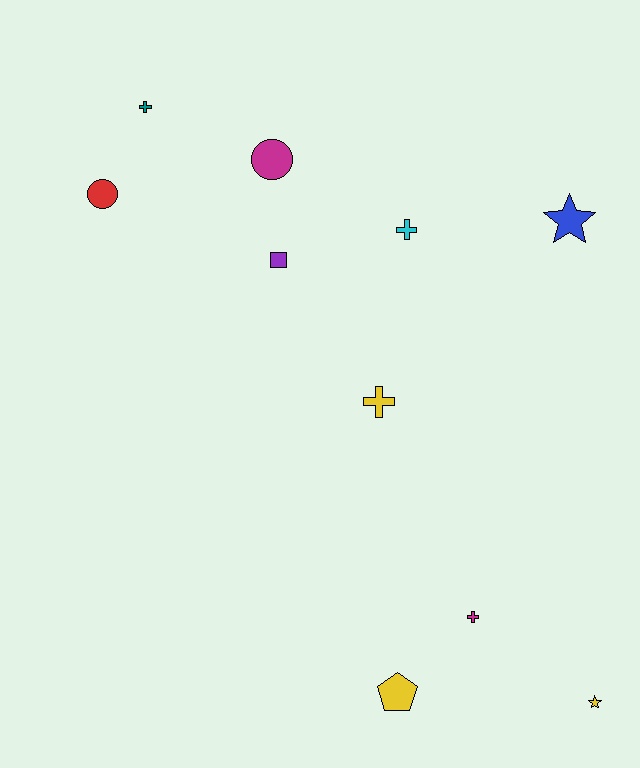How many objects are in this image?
There are 10 objects.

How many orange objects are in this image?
There are no orange objects.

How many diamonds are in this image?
There are no diamonds.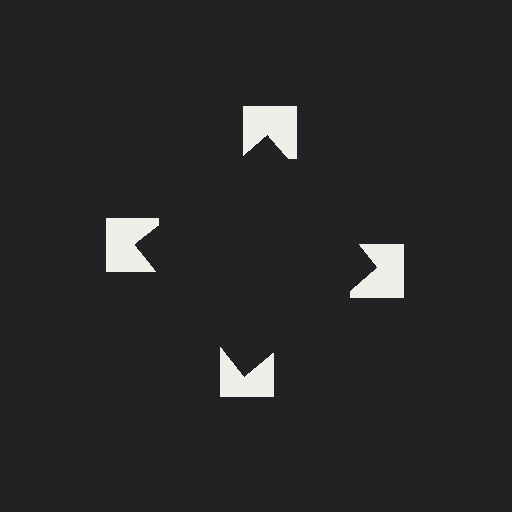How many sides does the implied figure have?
4 sides.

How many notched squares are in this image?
There are 4 — one at each vertex of the illusory square.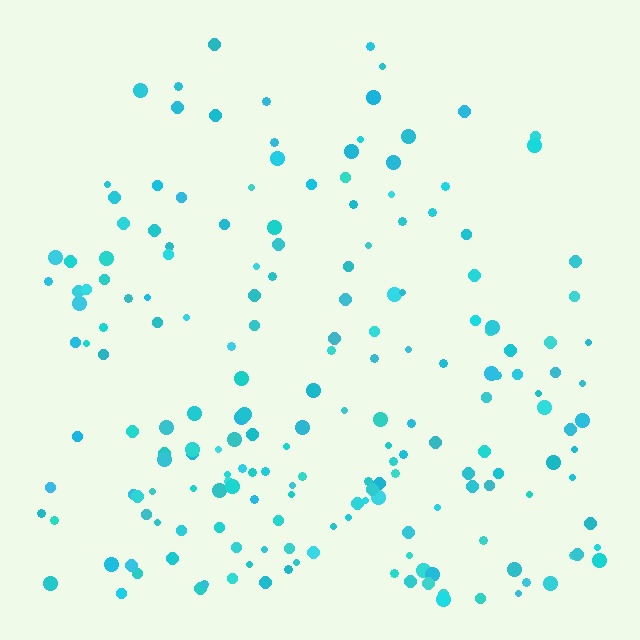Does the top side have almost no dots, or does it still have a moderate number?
Still a moderate number, just noticeably fewer than the bottom.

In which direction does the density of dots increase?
From top to bottom, with the bottom side densest.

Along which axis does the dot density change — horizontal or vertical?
Vertical.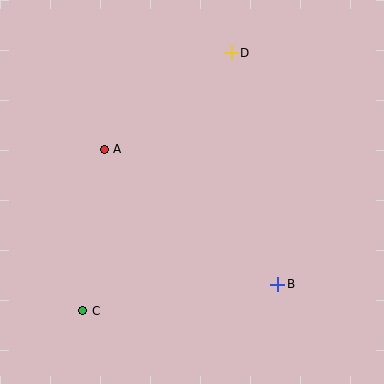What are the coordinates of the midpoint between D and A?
The midpoint between D and A is at (168, 101).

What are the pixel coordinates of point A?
Point A is at (104, 149).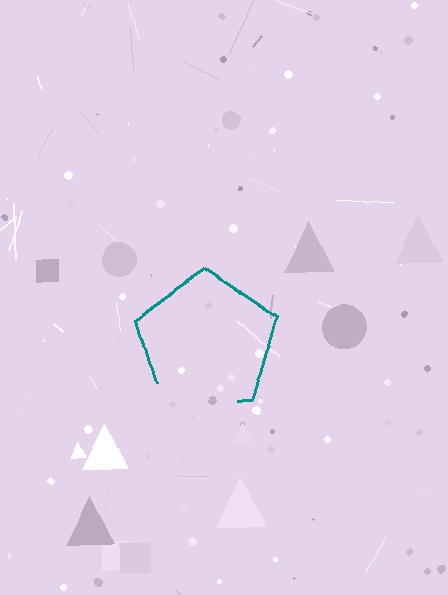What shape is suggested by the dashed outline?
The dashed outline suggests a pentagon.